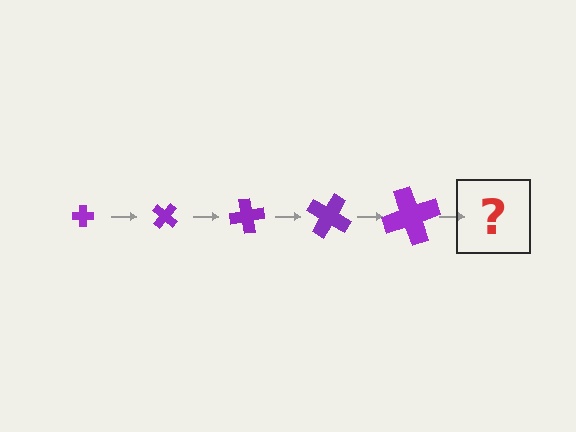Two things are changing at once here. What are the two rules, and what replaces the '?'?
The two rules are that the cross grows larger each step and it rotates 40 degrees each step. The '?' should be a cross, larger than the previous one and rotated 200 degrees from the start.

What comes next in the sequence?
The next element should be a cross, larger than the previous one and rotated 200 degrees from the start.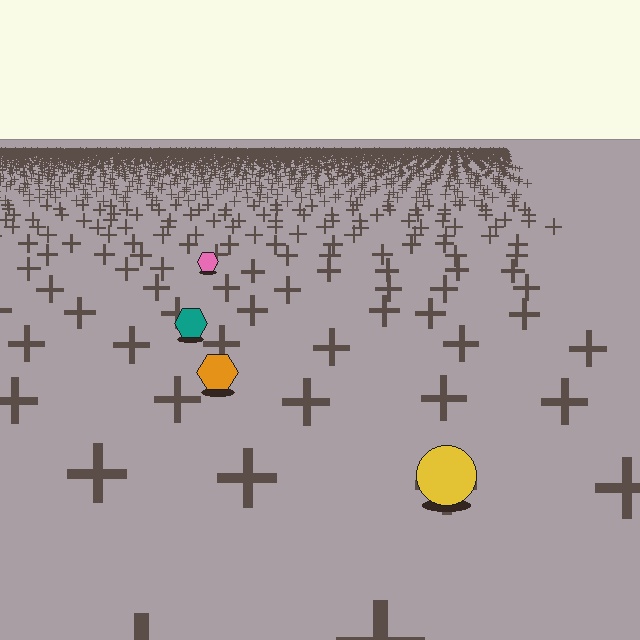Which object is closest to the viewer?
The yellow circle is closest. The texture marks near it are larger and more spread out.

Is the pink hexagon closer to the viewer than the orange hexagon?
No. The orange hexagon is closer — you can tell from the texture gradient: the ground texture is coarser near it.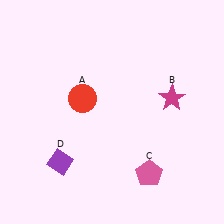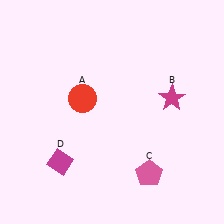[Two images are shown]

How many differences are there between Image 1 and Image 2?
There is 1 difference between the two images.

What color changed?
The diamond (D) changed from purple in Image 1 to magenta in Image 2.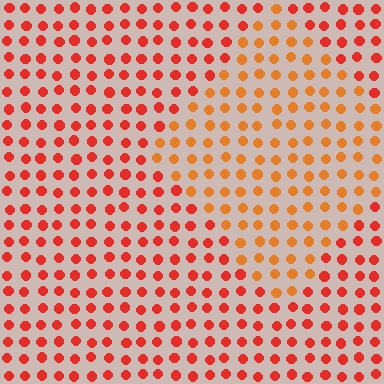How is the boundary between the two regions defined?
The boundary is defined purely by a slight shift in hue (about 26 degrees). Spacing, size, and orientation are identical on both sides.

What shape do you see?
I see a diamond.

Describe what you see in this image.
The image is filled with small red elements in a uniform arrangement. A diamond-shaped region is visible where the elements are tinted to a slightly different hue, forming a subtle color boundary.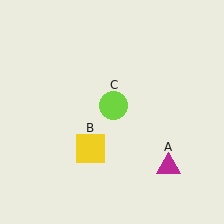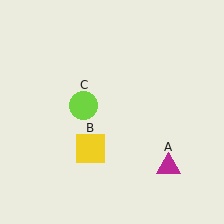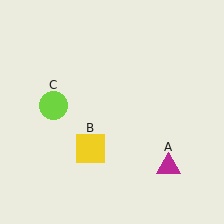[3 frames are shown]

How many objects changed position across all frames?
1 object changed position: lime circle (object C).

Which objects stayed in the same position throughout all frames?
Magenta triangle (object A) and yellow square (object B) remained stationary.